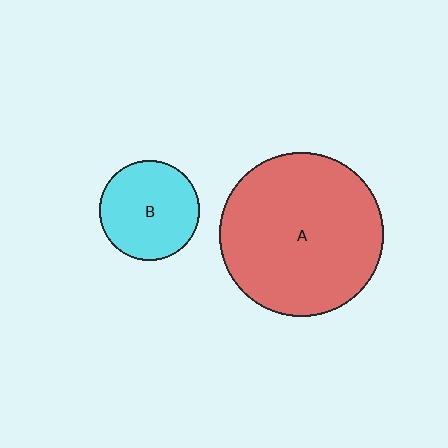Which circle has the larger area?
Circle A (red).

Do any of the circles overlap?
No, none of the circles overlap.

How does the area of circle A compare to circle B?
Approximately 2.7 times.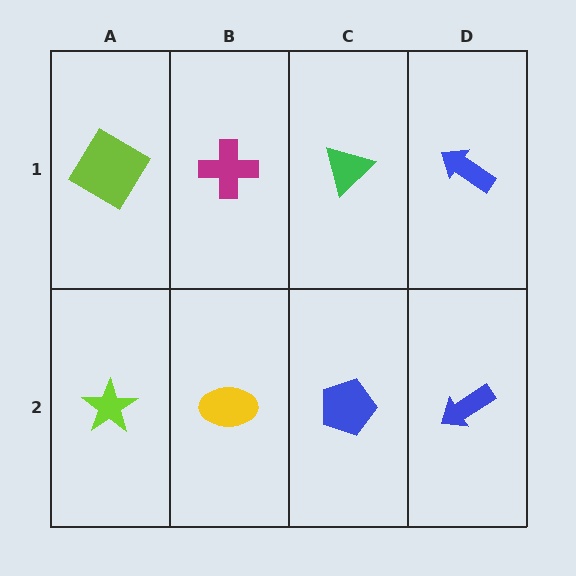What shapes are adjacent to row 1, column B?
A yellow ellipse (row 2, column B), a lime diamond (row 1, column A), a green triangle (row 1, column C).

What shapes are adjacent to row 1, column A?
A lime star (row 2, column A), a magenta cross (row 1, column B).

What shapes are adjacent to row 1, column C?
A blue pentagon (row 2, column C), a magenta cross (row 1, column B), a blue arrow (row 1, column D).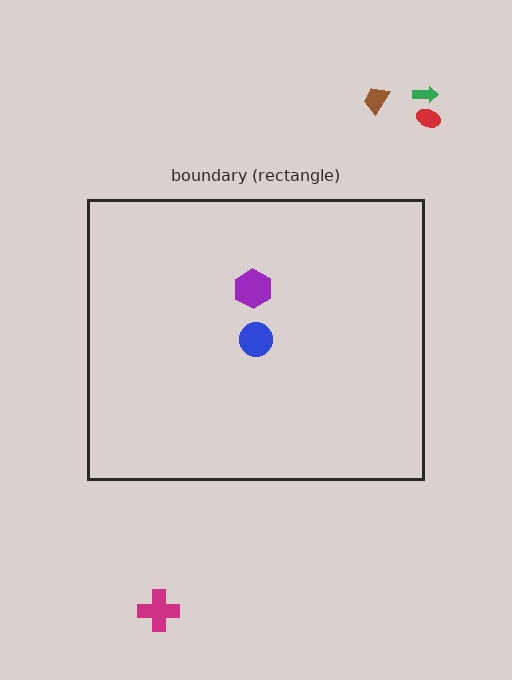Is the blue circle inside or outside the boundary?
Inside.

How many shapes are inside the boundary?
2 inside, 4 outside.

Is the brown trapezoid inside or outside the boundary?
Outside.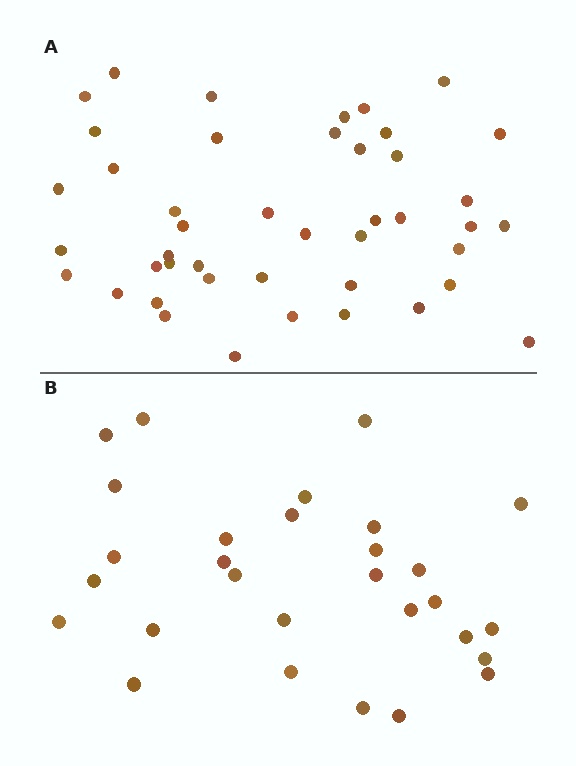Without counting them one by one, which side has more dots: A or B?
Region A (the top region) has more dots.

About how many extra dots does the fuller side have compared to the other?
Region A has approximately 15 more dots than region B.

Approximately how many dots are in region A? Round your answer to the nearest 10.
About 40 dots. (The exact count is 44, which rounds to 40.)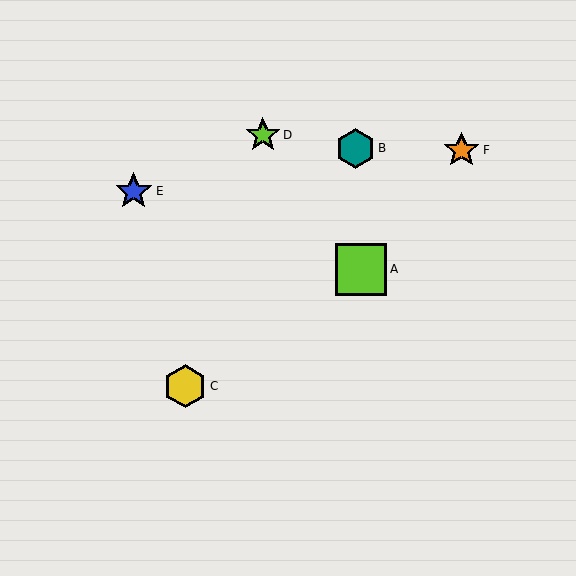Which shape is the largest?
The lime square (labeled A) is the largest.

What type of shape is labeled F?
Shape F is an orange star.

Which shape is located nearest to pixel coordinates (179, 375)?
The yellow hexagon (labeled C) at (185, 386) is nearest to that location.